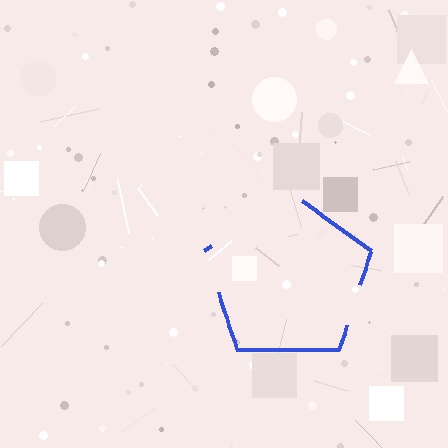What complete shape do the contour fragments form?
The contour fragments form a pentagon.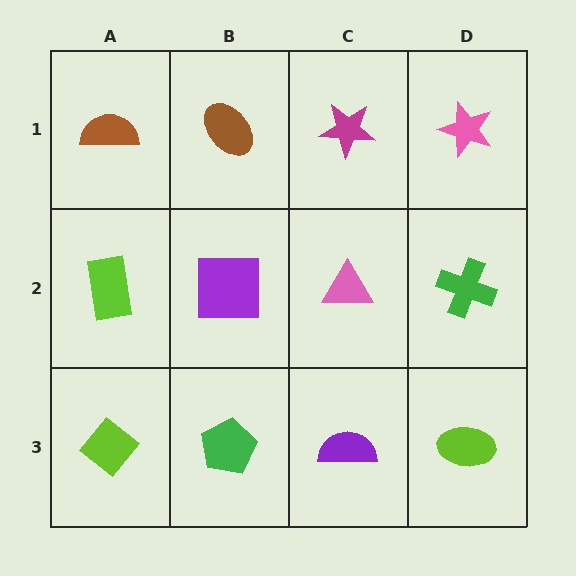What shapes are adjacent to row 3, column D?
A green cross (row 2, column D), a purple semicircle (row 3, column C).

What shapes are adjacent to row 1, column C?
A pink triangle (row 2, column C), a brown ellipse (row 1, column B), a pink star (row 1, column D).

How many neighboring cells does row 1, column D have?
2.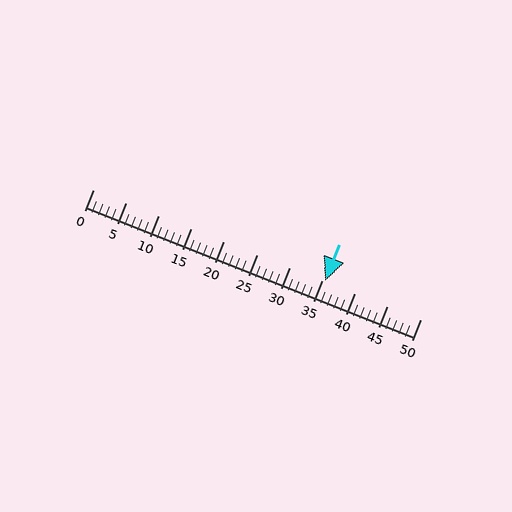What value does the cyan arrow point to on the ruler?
The cyan arrow points to approximately 35.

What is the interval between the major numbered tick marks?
The major tick marks are spaced 5 units apart.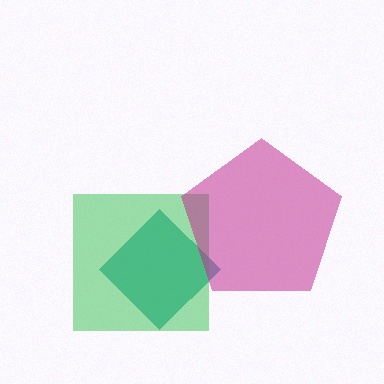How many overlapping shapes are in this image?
There are 3 overlapping shapes in the image.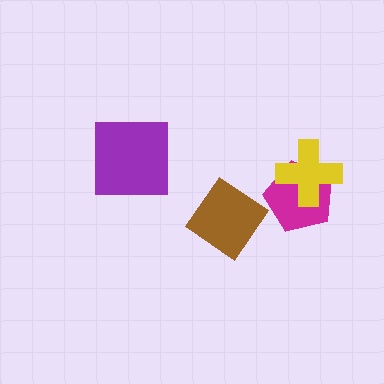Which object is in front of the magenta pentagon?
The yellow cross is in front of the magenta pentagon.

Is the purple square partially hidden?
No, no other shape covers it.